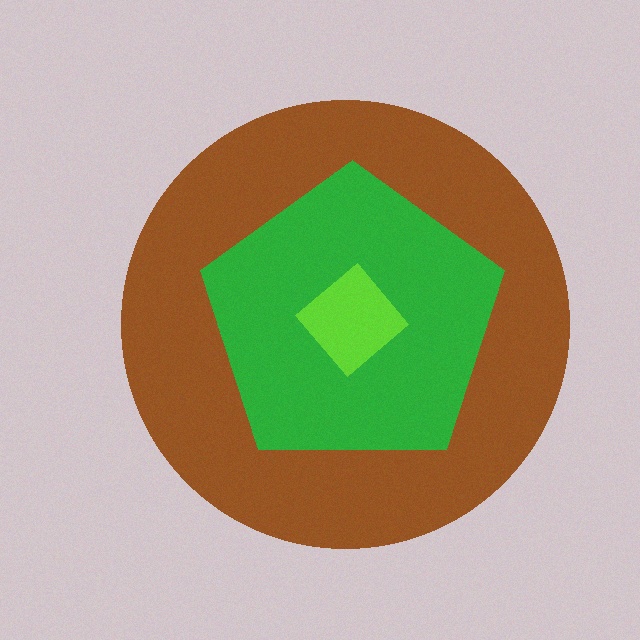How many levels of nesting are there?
3.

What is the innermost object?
The lime diamond.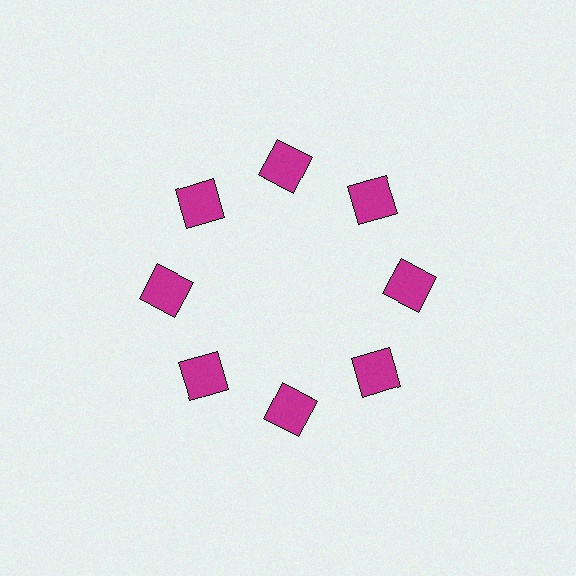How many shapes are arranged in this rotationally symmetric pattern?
There are 8 shapes, arranged in 8 groups of 1.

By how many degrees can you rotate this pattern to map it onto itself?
The pattern maps onto itself every 45 degrees of rotation.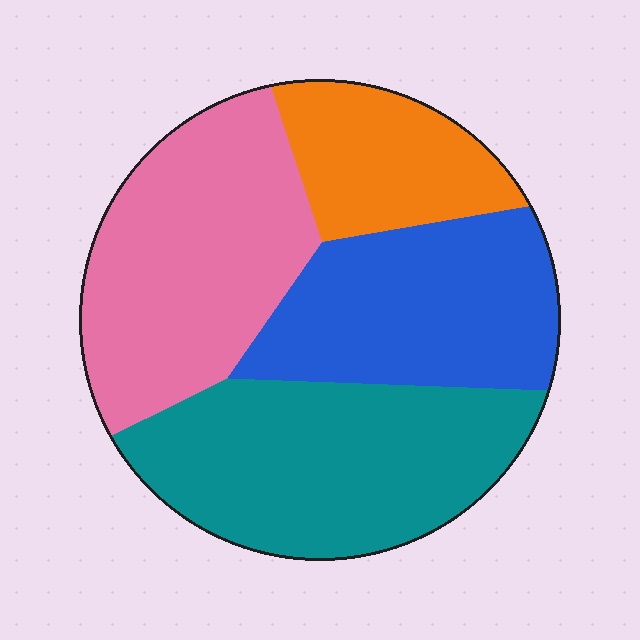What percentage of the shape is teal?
Teal covers roughly 30% of the shape.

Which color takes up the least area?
Orange, at roughly 15%.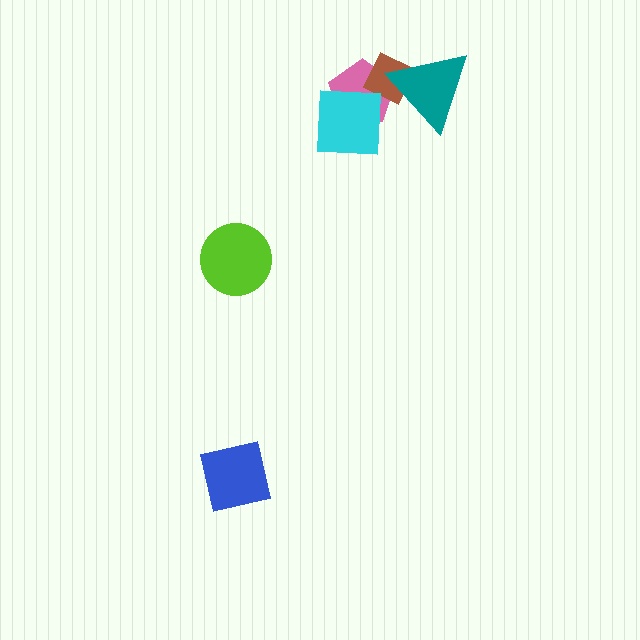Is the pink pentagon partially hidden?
Yes, it is partially covered by another shape.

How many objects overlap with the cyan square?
1 object overlaps with the cyan square.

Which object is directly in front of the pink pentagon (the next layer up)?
The brown diamond is directly in front of the pink pentagon.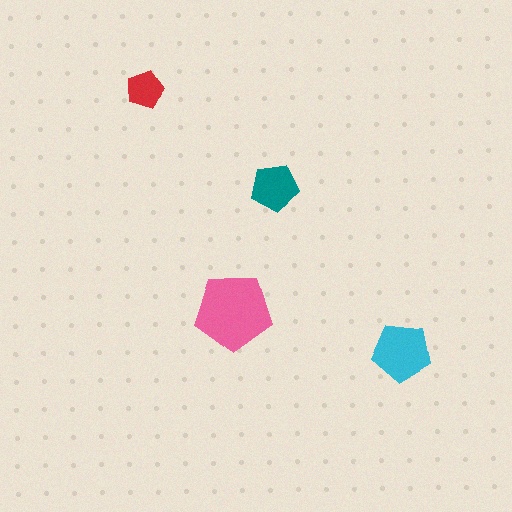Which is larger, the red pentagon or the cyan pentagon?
The cyan one.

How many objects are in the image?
There are 4 objects in the image.